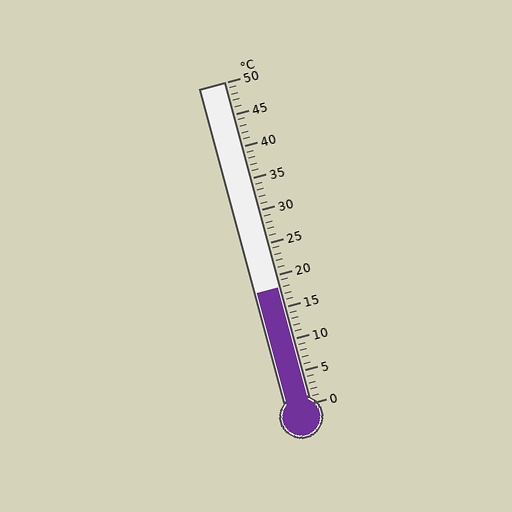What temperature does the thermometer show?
The thermometer shows approximately 18°C.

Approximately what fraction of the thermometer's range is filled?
The thermometer is filled to approximately 35% of its range.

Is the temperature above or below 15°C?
The temperature is above 15°C.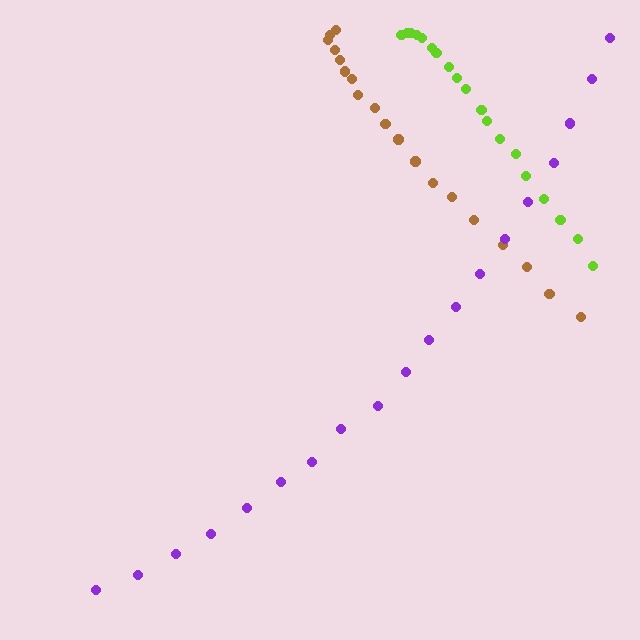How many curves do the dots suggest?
There are 3 distinct paths.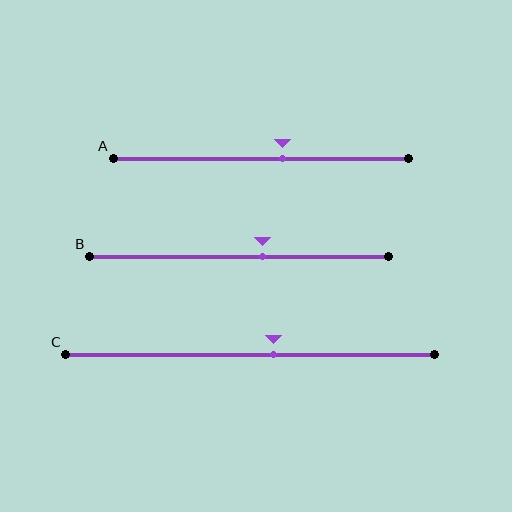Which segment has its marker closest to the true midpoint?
Segment C has its marker closest to the true midpoint.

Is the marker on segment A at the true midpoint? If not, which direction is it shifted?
No, the marker on segment A is shifted to the right by about 7% of the segment length.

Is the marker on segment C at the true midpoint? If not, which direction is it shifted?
No, the marker on segment C is shifted to the right by about 6% of the segment length.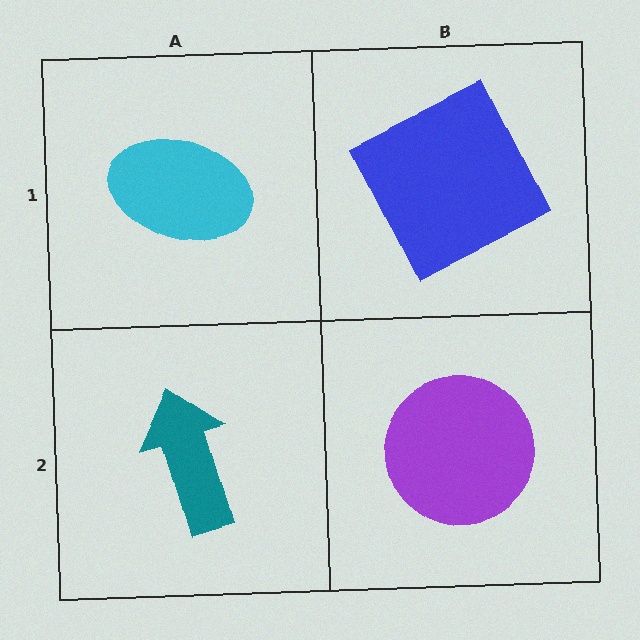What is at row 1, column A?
A cyan ellipse.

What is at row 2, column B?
A purple circle.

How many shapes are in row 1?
2 shapes.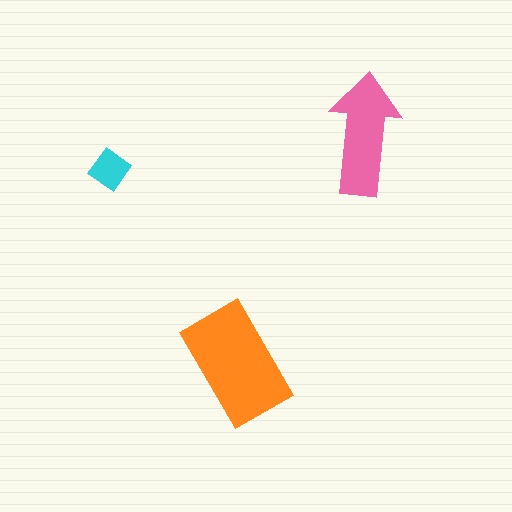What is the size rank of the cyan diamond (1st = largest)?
3rd.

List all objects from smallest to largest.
The cyan diamond, the pink arrow, the orange rectangle.